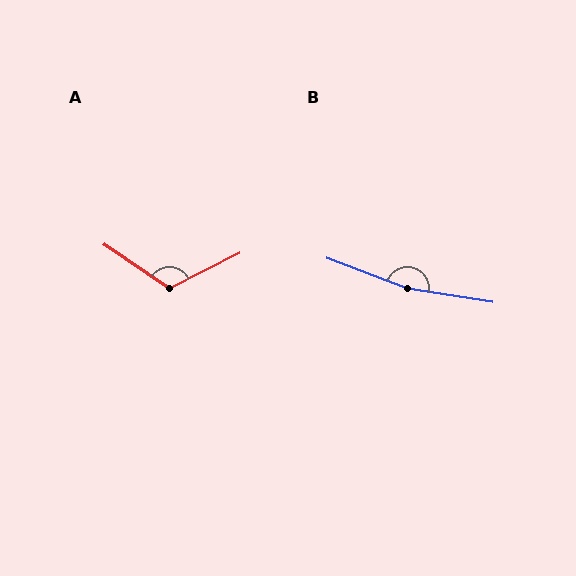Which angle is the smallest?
A, at approximately 119 degrees.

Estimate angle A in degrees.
Approximately 119 degrees.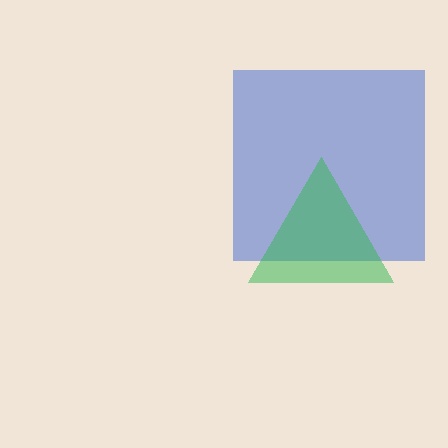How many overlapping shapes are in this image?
There are 2 overlapping shapes in the image.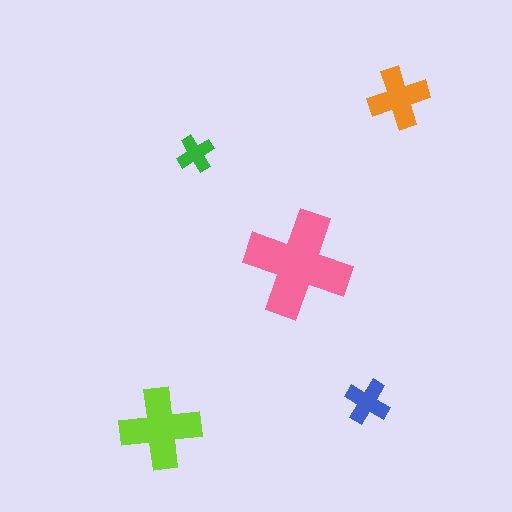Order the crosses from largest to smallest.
the pink one, the lime one, the orange one, the blue one, the green one.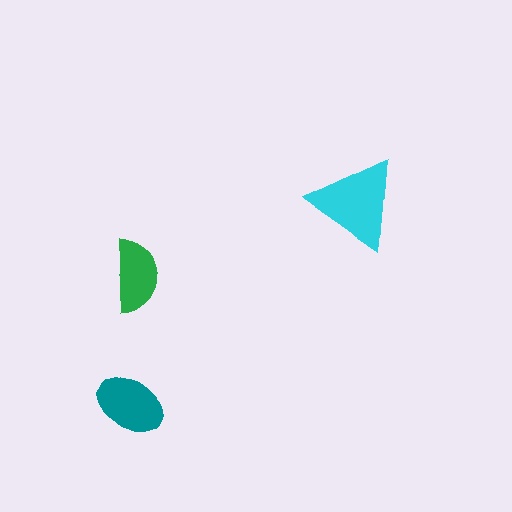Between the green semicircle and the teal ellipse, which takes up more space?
The teal ellipse.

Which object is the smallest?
The green semicircle.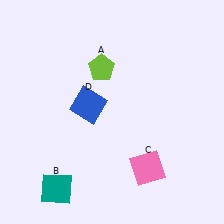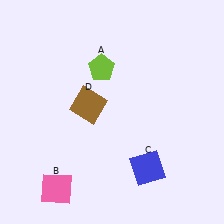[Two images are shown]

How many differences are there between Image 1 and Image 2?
There are 3 differences between the two images.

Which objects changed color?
B changed from teal to pink. C changed from pink to blue. D changed from blue to brown.